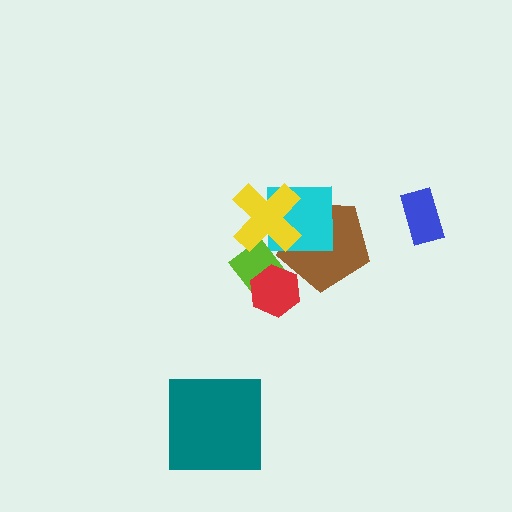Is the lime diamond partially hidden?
Yes, it is partially covered by another shape.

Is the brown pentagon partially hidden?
Yes, it is partially covered by another shape.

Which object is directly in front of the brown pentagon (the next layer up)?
The cyan square is directly in front of the brown pentagon.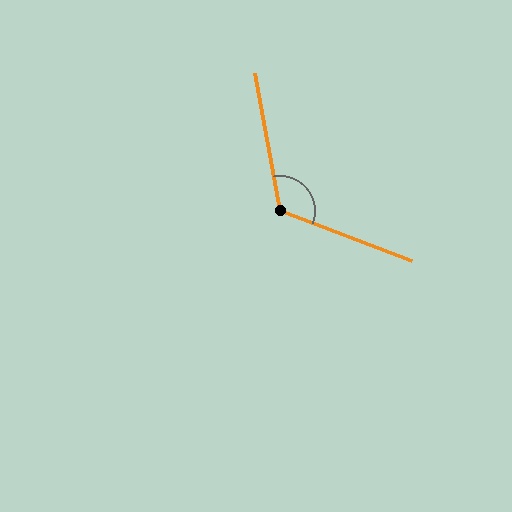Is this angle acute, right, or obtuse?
It is obtuse.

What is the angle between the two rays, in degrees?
Approximately 121 degrees.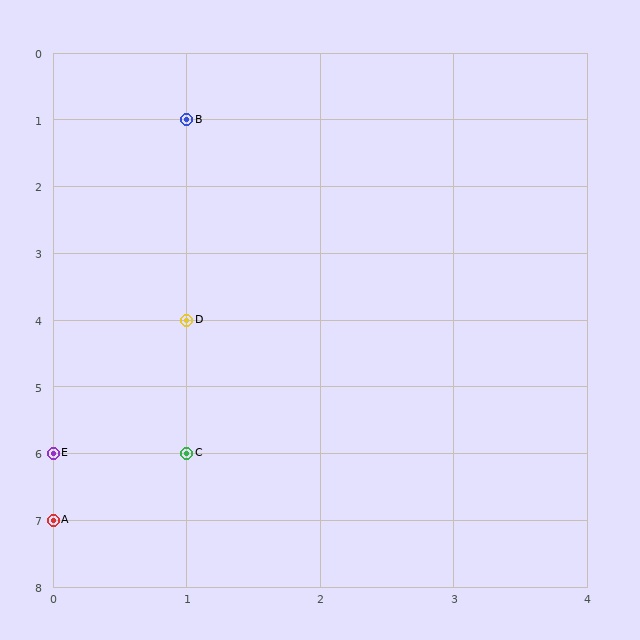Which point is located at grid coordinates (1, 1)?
Point B is at (1, 1).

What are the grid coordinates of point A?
Point A is at grid coordinates (0, 7).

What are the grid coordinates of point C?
Point C is at grid coordinates (1, 6).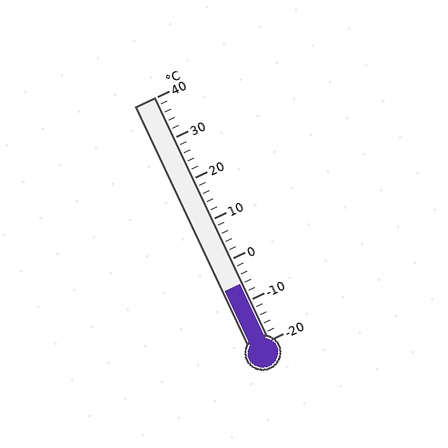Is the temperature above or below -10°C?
The temperature is above -10°C.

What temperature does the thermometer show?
The thermometer shows approximately -6°C.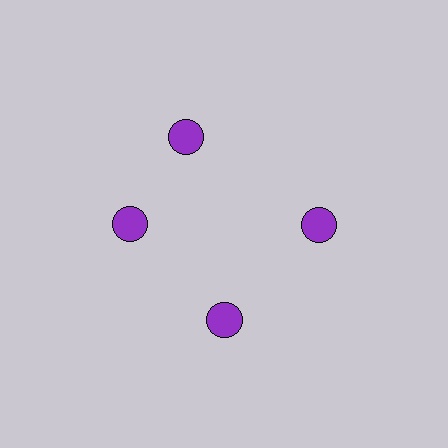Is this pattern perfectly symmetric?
No. The 4 purple circles are arranged in a ring, but one element near the 12 o'clock position is rotated out of alignment along the ring, breaking the 4-fold rotational symmetry.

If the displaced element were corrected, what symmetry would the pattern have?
It would have 4-fold rotational symmetry — the pattern would map onto itself every 90 degrees.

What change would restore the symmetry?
The symmetry would be restored by rotating it back into even spacing with its neighbors so that all 4 circles sit at equal angles and equal distance from the center.